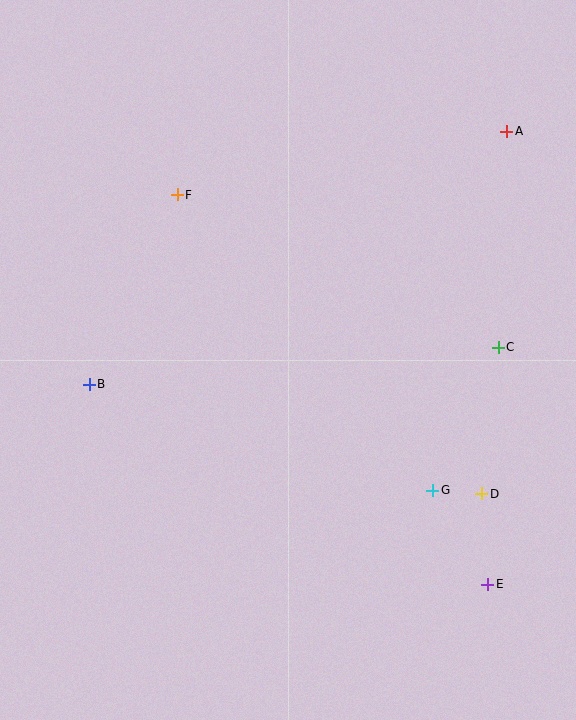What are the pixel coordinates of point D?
Point D is at (482, 494).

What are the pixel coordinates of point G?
Point G is at (433, 490).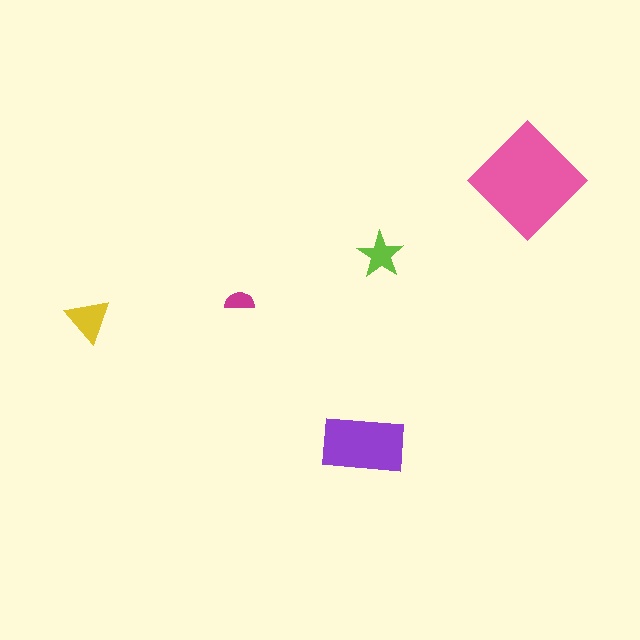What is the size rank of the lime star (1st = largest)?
4th.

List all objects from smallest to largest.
The magenta semicircle, the lime star, the yellow triangle, the purple rectangle, the pink diamond.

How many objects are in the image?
There are 5 objects in the image.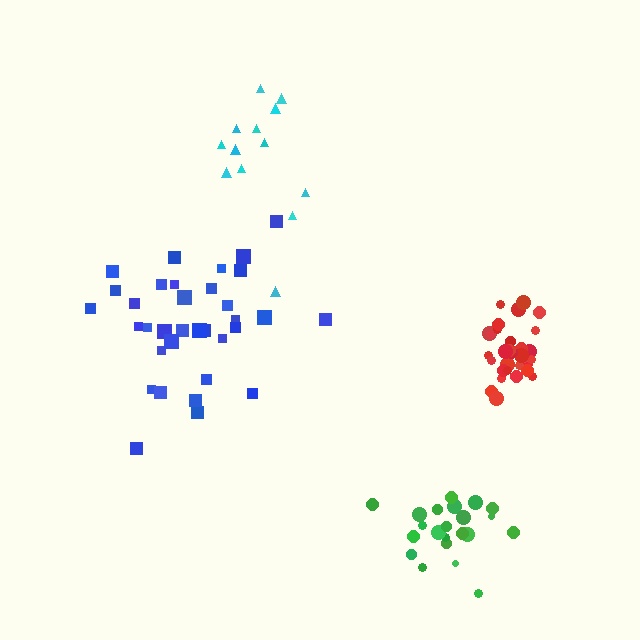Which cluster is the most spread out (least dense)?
Cyan.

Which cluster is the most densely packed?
Red.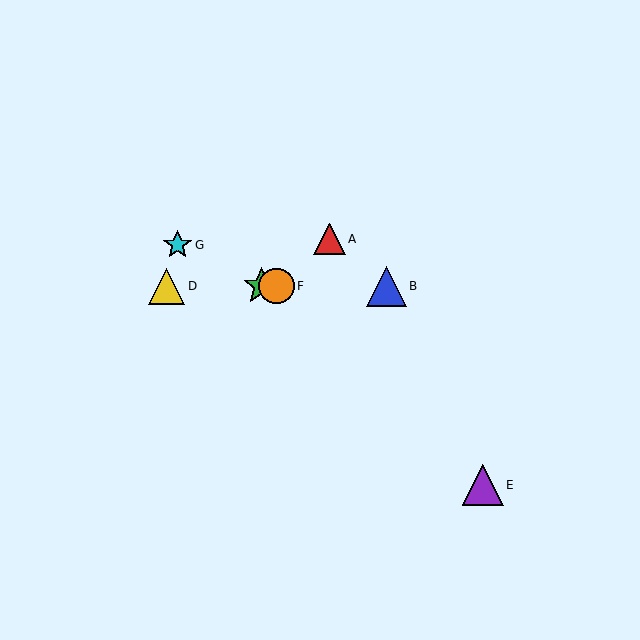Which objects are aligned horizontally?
Objects B, C, D, F are aligned horizontally.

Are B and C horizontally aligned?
Yes, both are at y≈286.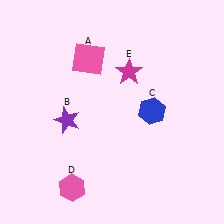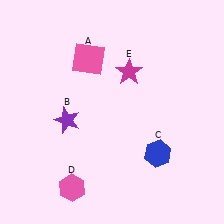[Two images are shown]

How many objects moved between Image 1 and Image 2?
1 object moved between the two images.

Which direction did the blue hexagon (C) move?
The blue hexagon (C) moved down.